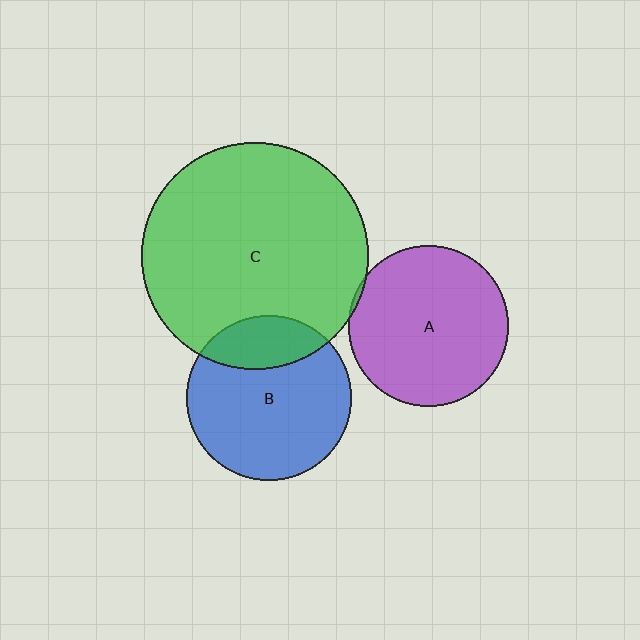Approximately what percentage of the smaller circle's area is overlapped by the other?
Approximately 25%.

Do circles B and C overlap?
Yes.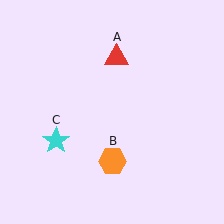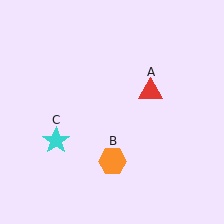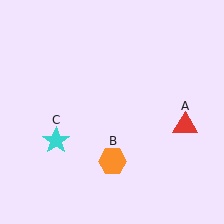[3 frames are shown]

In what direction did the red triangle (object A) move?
The red triangle (object A) moved down and to the right.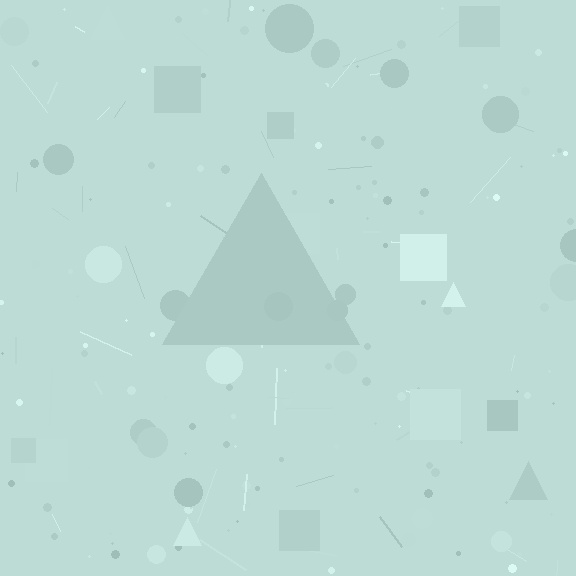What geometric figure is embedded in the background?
A triangle is embedded in the background.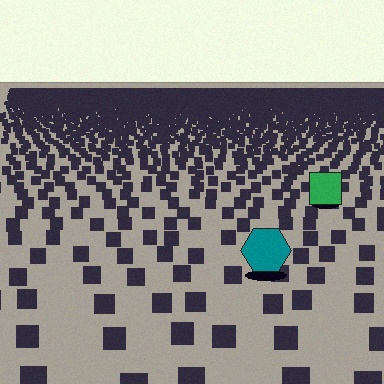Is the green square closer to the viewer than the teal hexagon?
No. The teal hexagon is closer — you can tell from the texture gradient: the ground texture is coarser near it.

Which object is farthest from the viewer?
The green square is farthest from the viewer. It appears smaller and the ground texture around it is denser.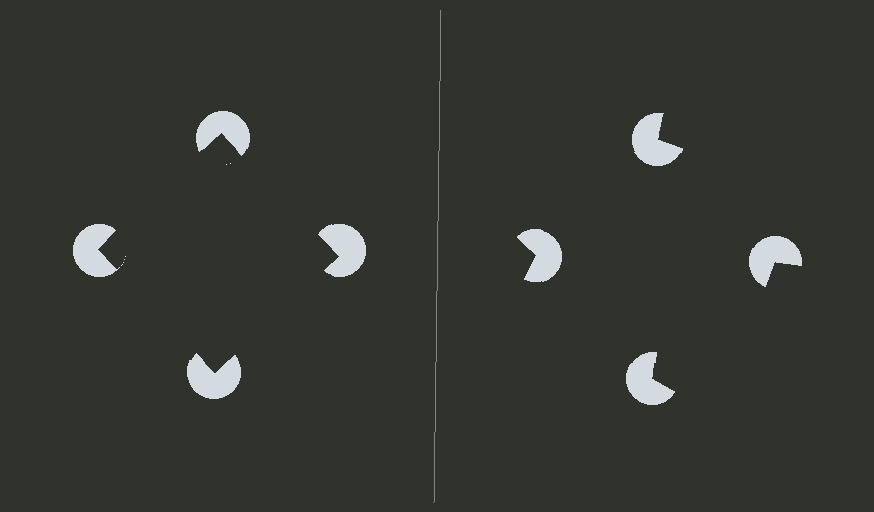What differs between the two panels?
The pac-man discs are positioned identically on both sides; only the wedge orientations differ. On the left they align to a square; on the right they are misaligned.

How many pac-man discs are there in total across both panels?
8 — 4 on each side.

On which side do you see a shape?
An illusory square appears on the left side. On the right side the wedge cuts are rotated, so no coherent shape forms.